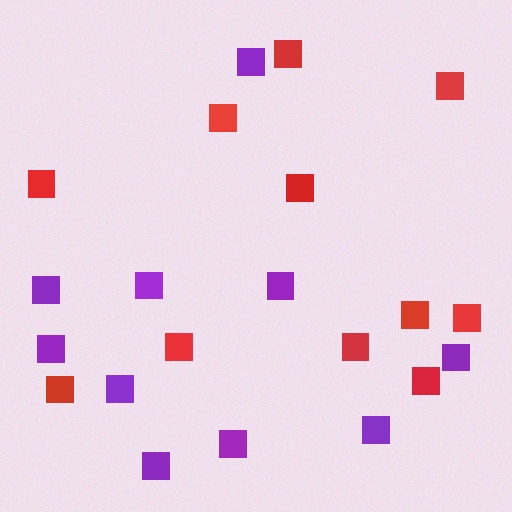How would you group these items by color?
There are 2 groups: one group of purple squares (10) and one group of red squares (11).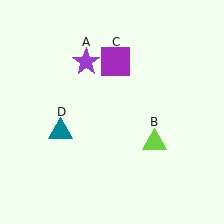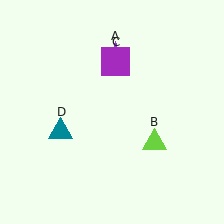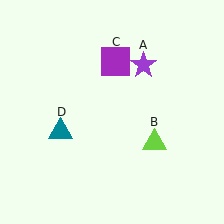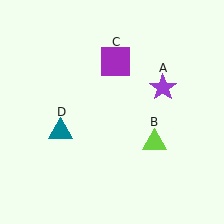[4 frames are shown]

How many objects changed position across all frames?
1 object changed position: purple star (object A).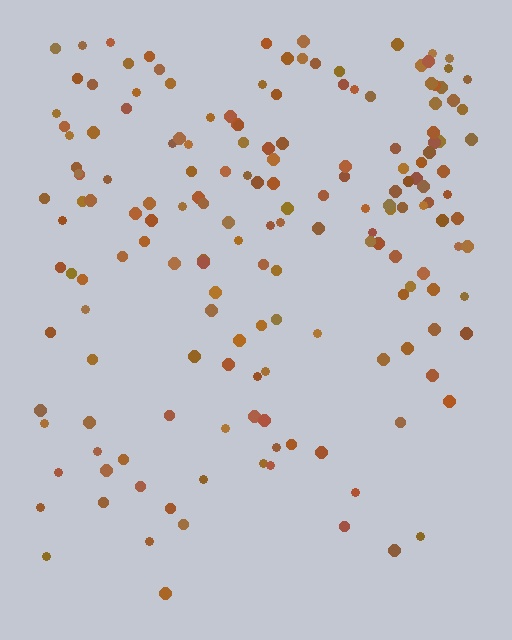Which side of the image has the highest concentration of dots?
The top.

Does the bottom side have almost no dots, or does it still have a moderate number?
Still a moderate number, just noticeably fewer than the top.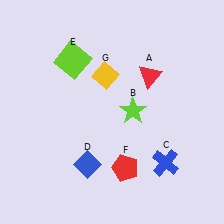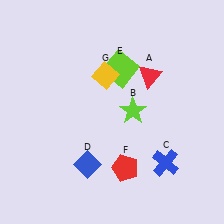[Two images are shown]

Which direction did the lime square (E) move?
The lime square (E) moved right.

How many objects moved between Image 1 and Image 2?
1 object moved between the two images.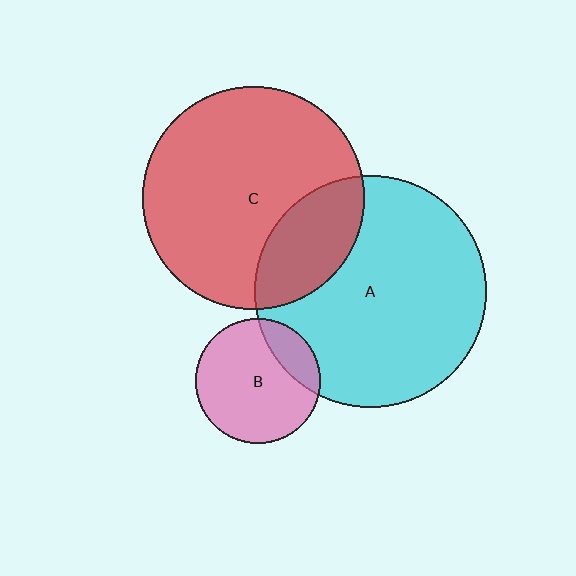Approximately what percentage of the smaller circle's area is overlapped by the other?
Approximately 20%.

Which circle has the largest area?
Circle A (cyan).